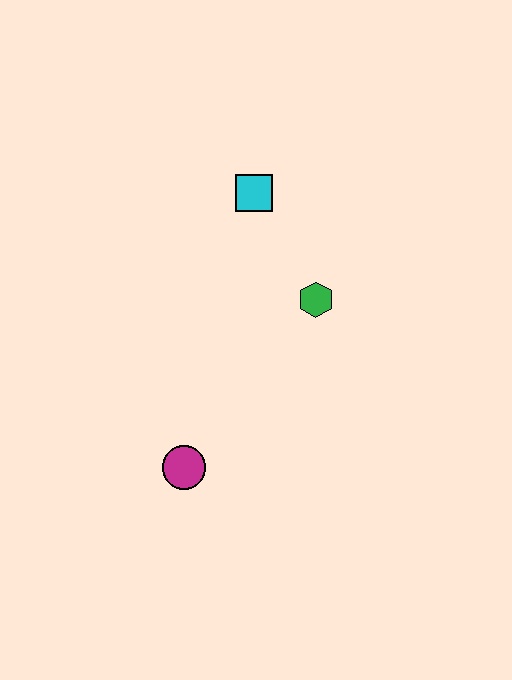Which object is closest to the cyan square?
The green hexagon is closest to the cyan square.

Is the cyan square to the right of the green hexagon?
No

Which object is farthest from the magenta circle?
The cyan square is farthest from the magenta circle.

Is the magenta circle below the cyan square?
Yes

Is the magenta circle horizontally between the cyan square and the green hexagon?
No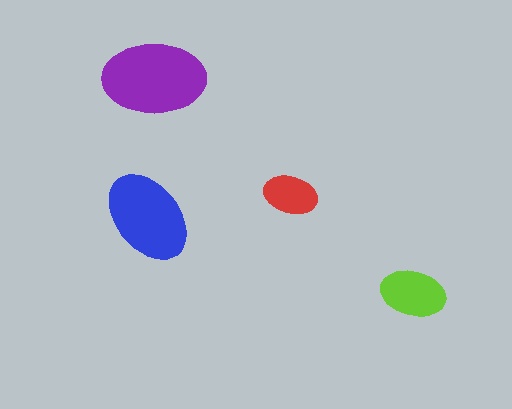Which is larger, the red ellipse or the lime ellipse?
The lime one.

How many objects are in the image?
There are 4 objects in the image.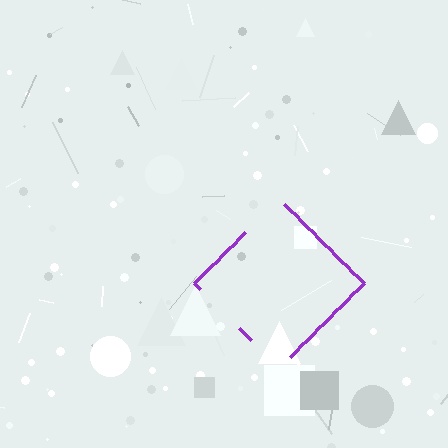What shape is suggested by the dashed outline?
The dashed outline suggests a diamond.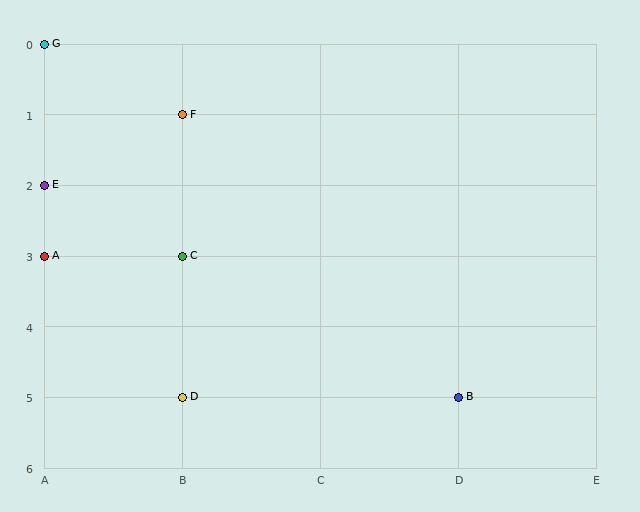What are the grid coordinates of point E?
Point E is at grid coordinates (A, 2).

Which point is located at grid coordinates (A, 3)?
Point A is at (A, 3).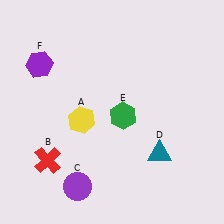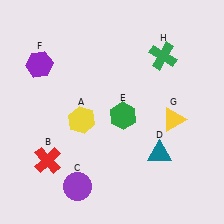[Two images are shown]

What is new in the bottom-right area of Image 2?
A yellow triangle (G) was added in the bottom-right area of Image 2.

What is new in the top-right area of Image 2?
A green cross (H) was added in the top-right area of Image 2.